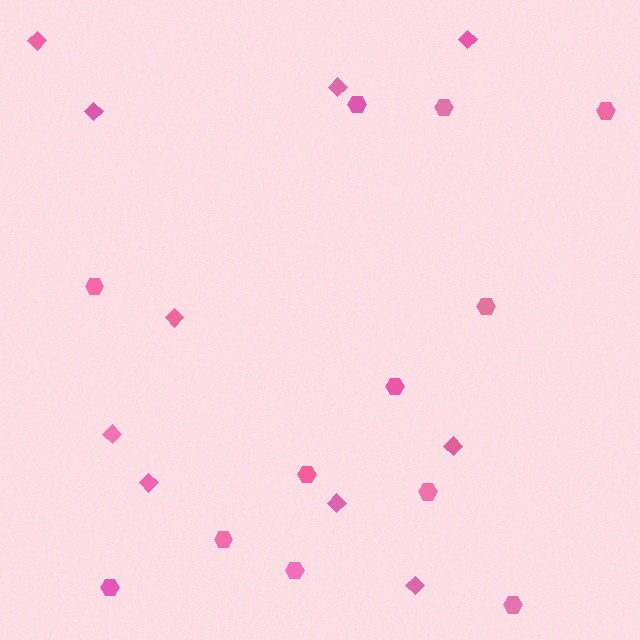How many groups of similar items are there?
There are 2 groups: one group of hexagons (12) and one group of diamonds (10).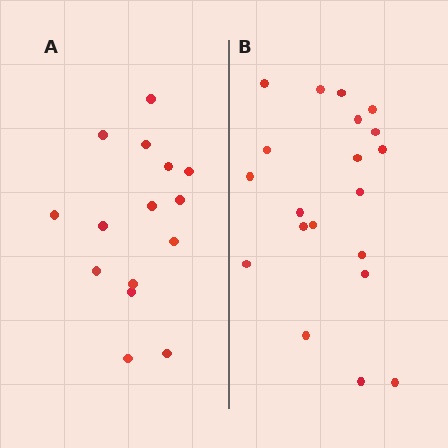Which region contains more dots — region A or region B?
Region B (the right region) has more dots.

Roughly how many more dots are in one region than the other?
Region B has about 5 more dots than region A.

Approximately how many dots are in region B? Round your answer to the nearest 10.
About 20 dots.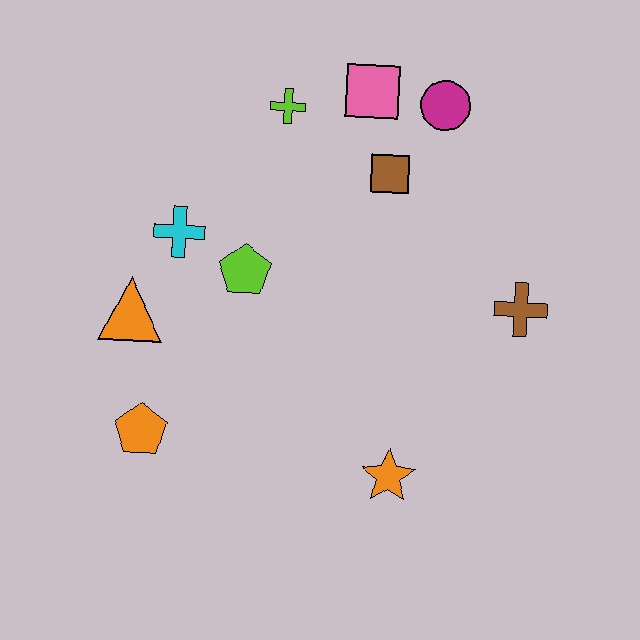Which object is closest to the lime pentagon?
The cyan cross is closest to the lime pentagon.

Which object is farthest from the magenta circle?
The orange pentagon is farthest from the magenta circle.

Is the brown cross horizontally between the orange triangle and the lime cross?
No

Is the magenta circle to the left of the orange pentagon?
No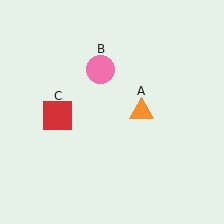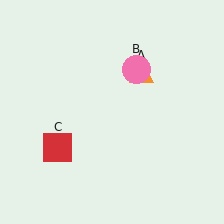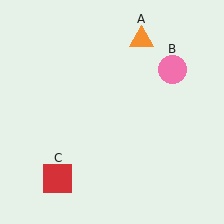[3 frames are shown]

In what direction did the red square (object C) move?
The red square (object C) moved down.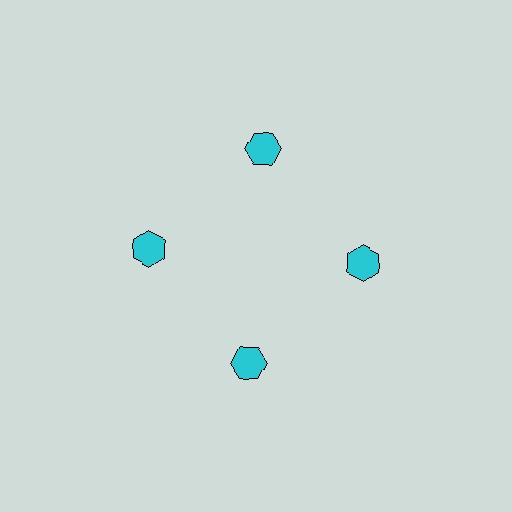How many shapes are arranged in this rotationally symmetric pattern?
There are 4 shapes, arranged in 4 groups of 1.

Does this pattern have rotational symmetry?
Yes, this pattern has 4-fold rotational symmetry. It looks the same after rotating 90 degrees around the center.